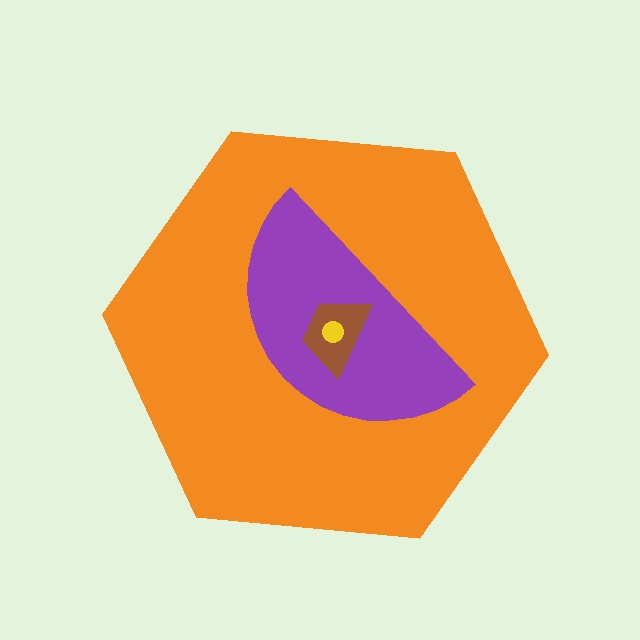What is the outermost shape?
The orange hexagon.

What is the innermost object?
The yellow circle.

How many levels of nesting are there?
4.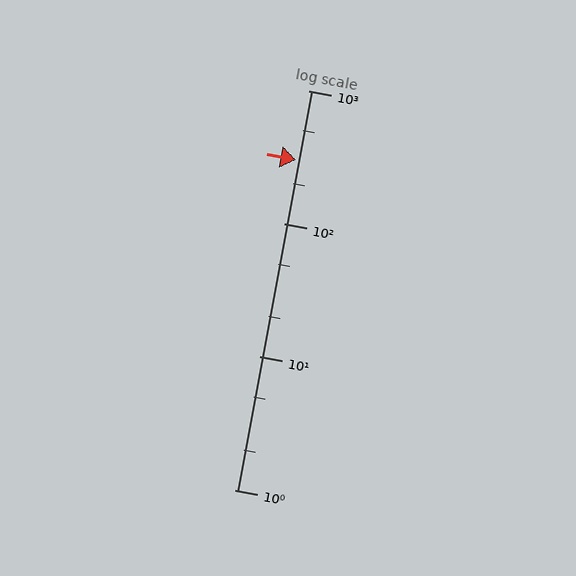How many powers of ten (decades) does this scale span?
The scale spans 3 decades, from 1 to 1000.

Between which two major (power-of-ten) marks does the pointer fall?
The pointer is between 100 and 1000.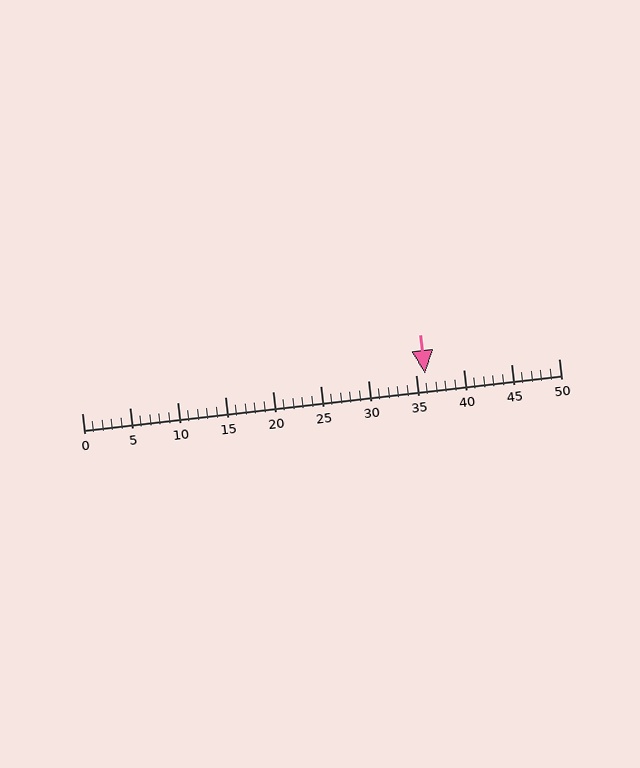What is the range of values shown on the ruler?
The ruler shows values from 0 to 50.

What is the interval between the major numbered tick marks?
The major tick marks are spaced 5 units apart.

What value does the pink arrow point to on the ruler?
The pink arrow points to approximately 36.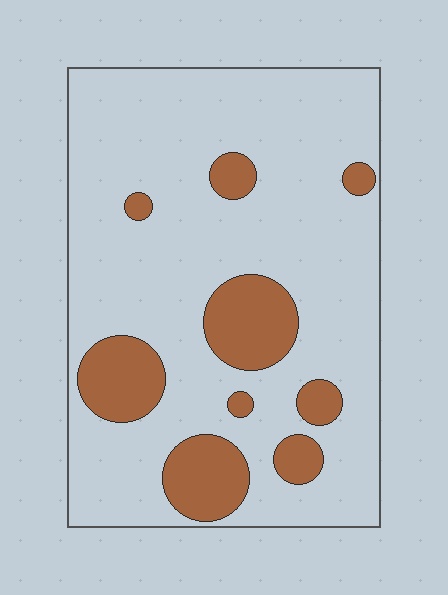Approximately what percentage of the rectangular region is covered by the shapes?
Approximately 20%.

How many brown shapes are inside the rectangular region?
9.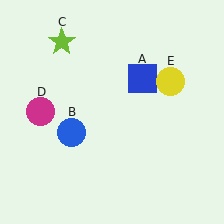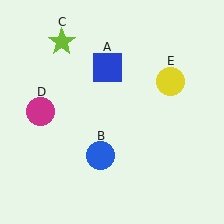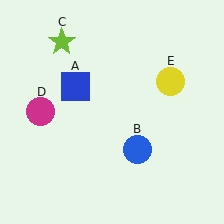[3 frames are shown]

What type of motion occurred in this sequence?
The blue square (object A), blue circle (object B) rotated counterclockwise around the center of the scene.